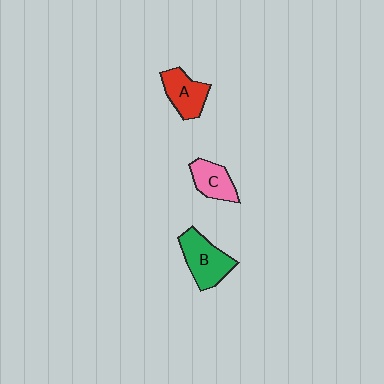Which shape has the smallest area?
Shape C (pink).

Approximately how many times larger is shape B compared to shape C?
Approximately 1.4 times.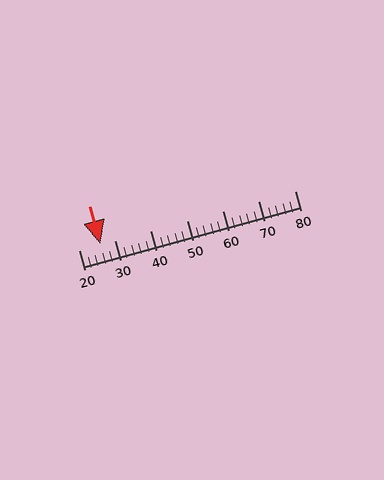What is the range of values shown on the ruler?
The ruler shows values from 20 to 80.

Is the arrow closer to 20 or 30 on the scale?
The arrow is closer to 30.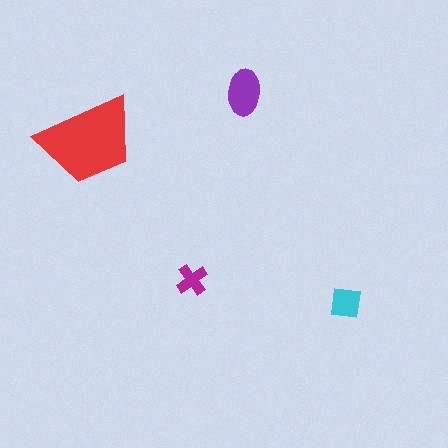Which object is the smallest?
The magenta cross.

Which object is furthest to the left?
The red trapezoid is leftmost.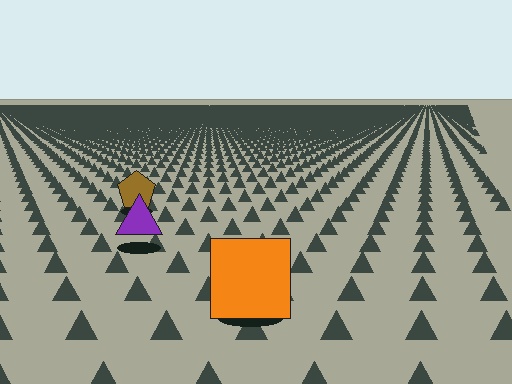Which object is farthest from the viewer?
The brown pentagon is farthest from the viewer. It appears smaller and the ground texture around it is denser.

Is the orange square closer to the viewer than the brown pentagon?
Yes. The orange square is closer — you can tell from the texture gradient: the ground texture is coarser near it.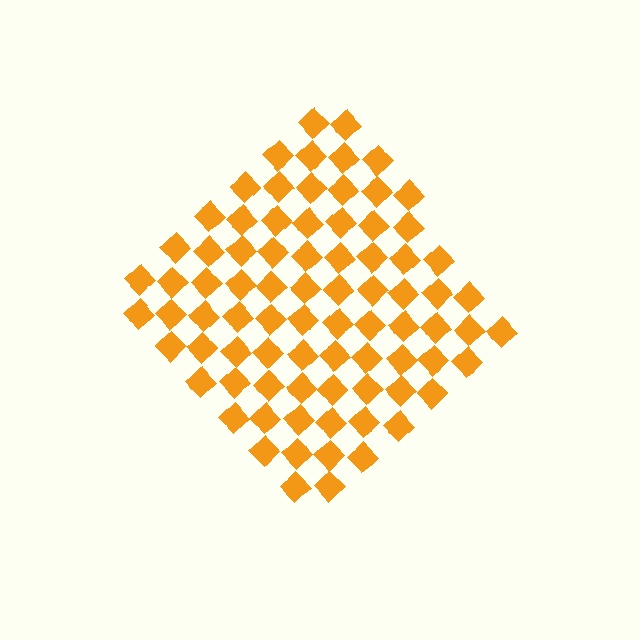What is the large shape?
The large shape is a diamond.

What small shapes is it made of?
It is made of small diamonds.